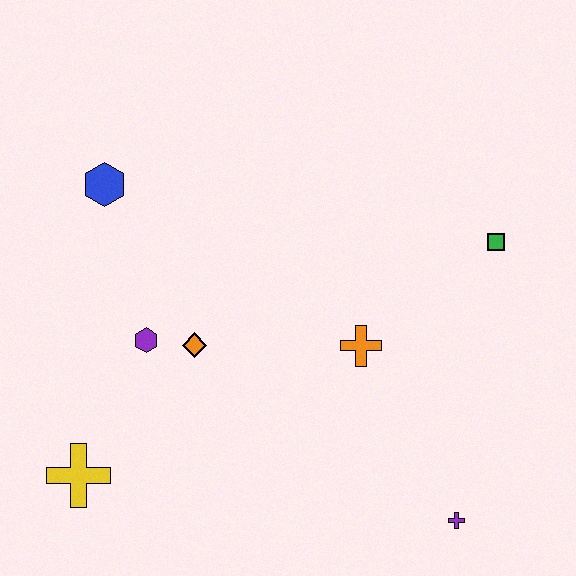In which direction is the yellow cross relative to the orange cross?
The yellow cross is to the left of the orange cross.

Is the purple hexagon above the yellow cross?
Yes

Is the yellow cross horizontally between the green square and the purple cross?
No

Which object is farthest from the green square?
The yellow cross is farthest from the green square.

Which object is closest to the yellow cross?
The purple hexagon is closest to the yellow cross.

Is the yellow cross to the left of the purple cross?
Yes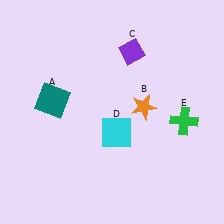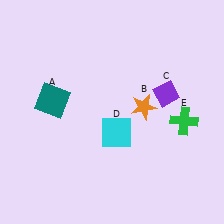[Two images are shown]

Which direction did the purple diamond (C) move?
The purple diamond (C) moved down.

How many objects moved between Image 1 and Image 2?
1 object moved between the two images.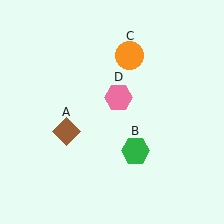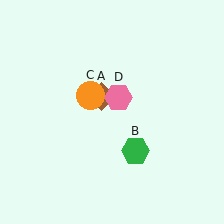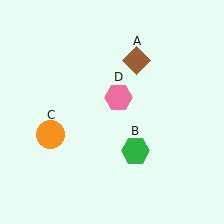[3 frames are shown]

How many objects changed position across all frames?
2 objects changed position: brown diamond (object A), orange circle (object C).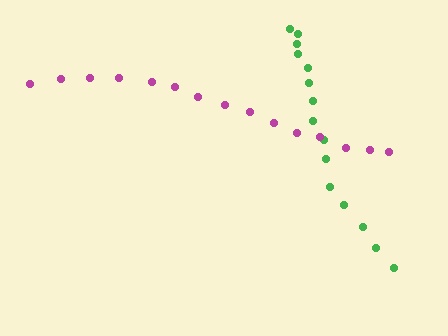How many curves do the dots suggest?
There are 2 distinct paths.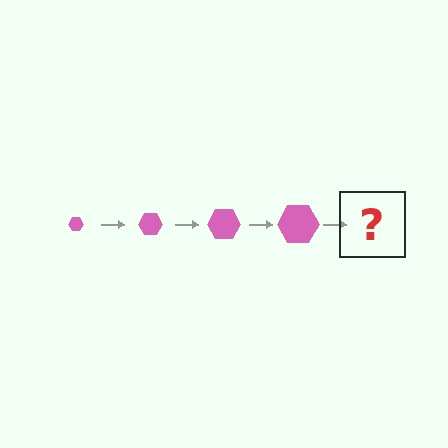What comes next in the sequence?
The next element should be a pink hexagon, larger than the previous one.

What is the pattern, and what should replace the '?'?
The pattern is that the hexagon gets progressively larger each step. The '?' should be a pink hexagon, larger than the previous one.